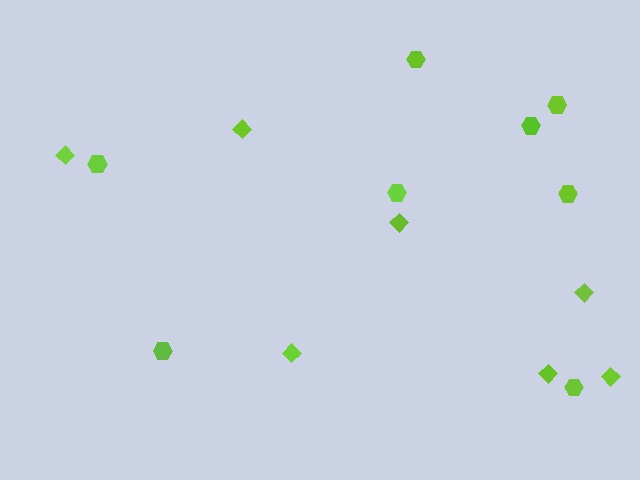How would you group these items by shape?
There are 2 groups: one group of diamonds (7) and one group of hexagons (8).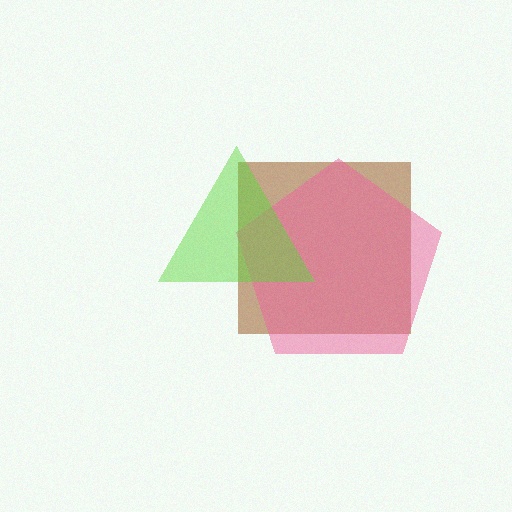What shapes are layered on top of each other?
The layered shapes are: a brown square, a pink pentagon, a lime triangle.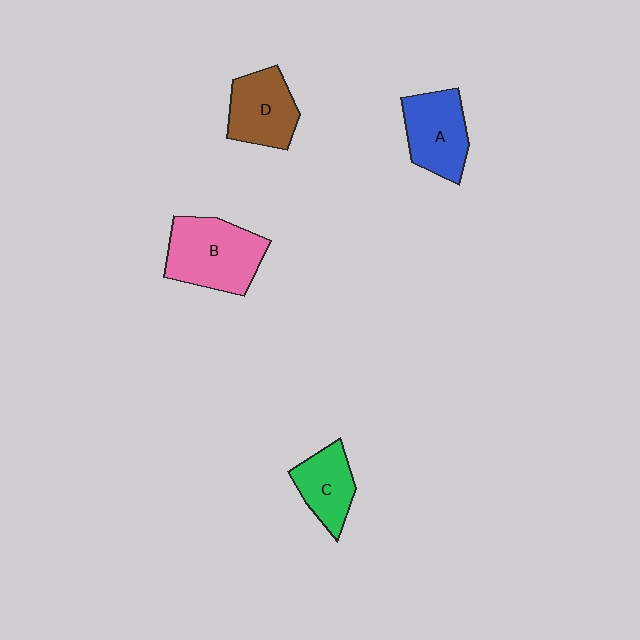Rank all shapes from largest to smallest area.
From largest to smallest: B (pink), A (blue), D (brown), C (green).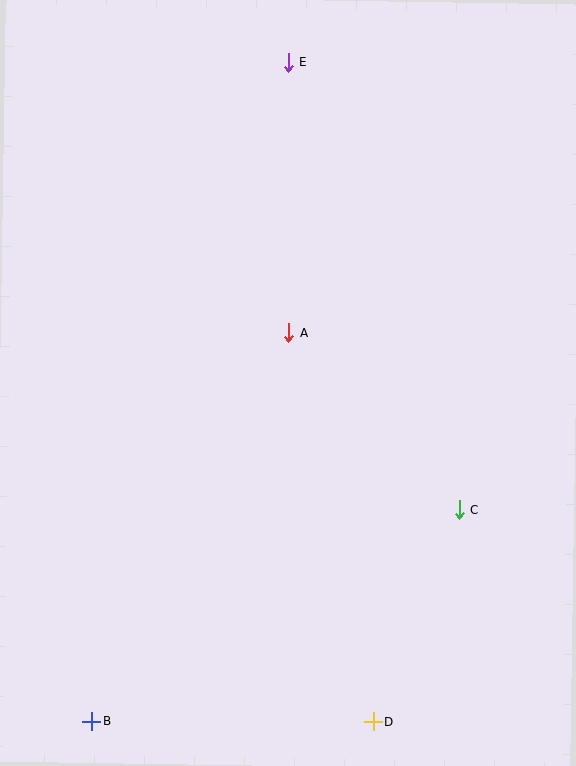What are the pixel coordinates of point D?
Point D is at (373, 722).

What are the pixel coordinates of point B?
Point B is at (91, 722).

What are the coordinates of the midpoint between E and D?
The midpoint between E and D is at (331, 392).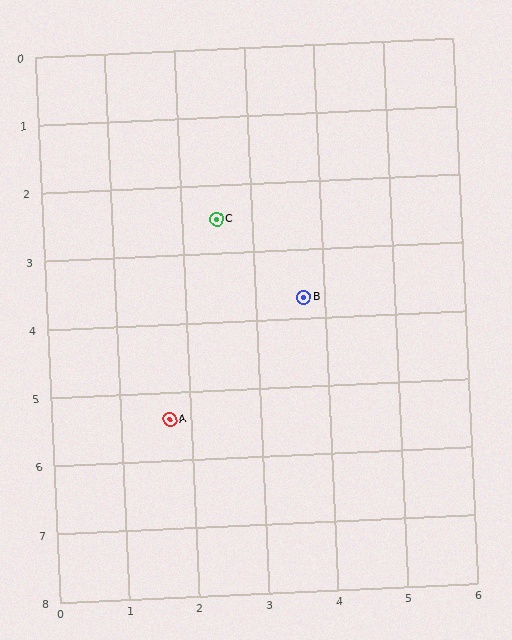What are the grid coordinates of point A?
Point A is at approximately (1.7, 5.4).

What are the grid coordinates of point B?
Point B is at approximately (3.7, 3.7).